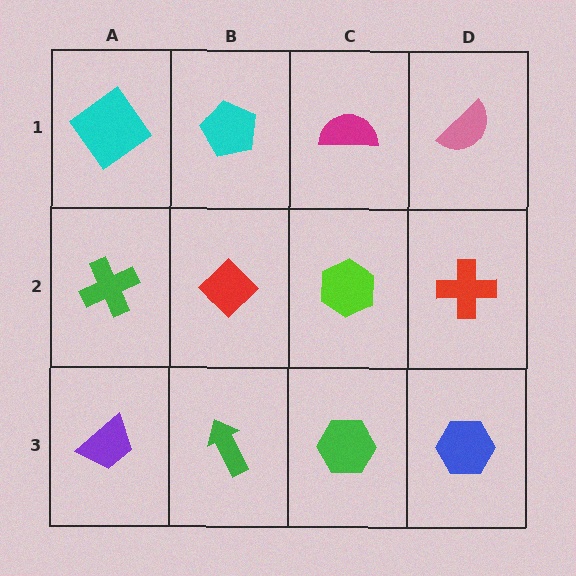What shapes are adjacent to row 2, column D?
A pink semicircle (row 1, column D), a blue hexagon (row 3, column D), a lime hexagon (row 2, column C).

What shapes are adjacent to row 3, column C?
A lime hexagon (row 2, column C), a green arrow (row 3, column B), a blue hexagon (row 3, column D).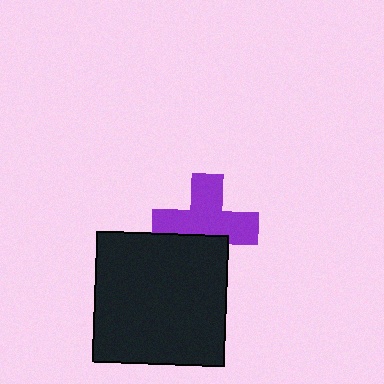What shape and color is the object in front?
The object in front is a black square.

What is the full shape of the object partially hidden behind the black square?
The partially hidden object is a purple cross.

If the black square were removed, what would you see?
You would see the complete purple cross.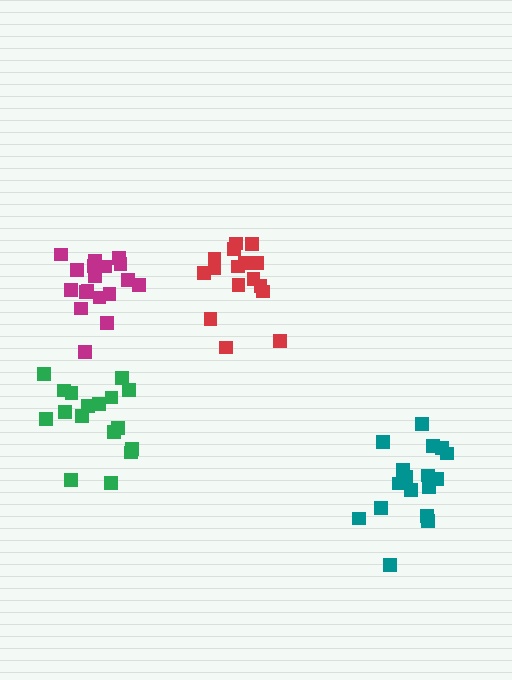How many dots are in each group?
Group 1: 16 dots, Group 2: 17 dots, Group 3: 17 dots, Group 4: 18 dots (68 total).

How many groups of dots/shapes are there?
There are 4 groups.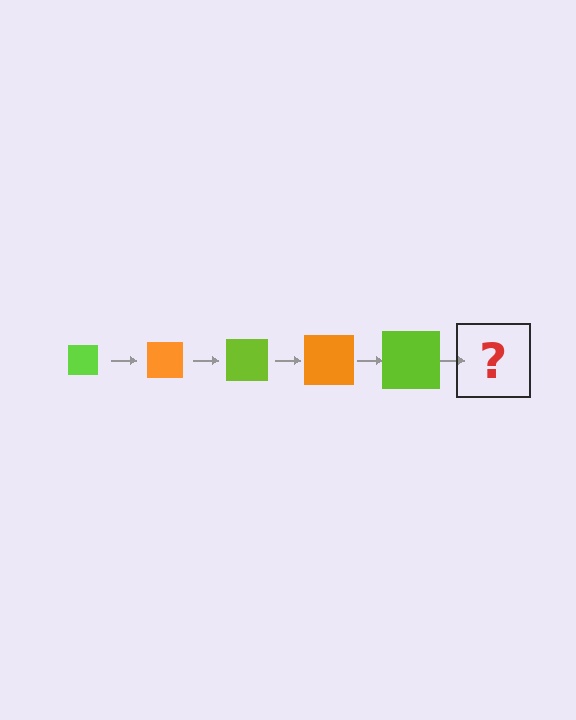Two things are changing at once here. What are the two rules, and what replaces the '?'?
The two rules are that the square grows larger each step and the color cycles through lime and orange. The '?' should be an orange square, larger than the previous one.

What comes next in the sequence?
The next element should be an orange square, larger than the previous one.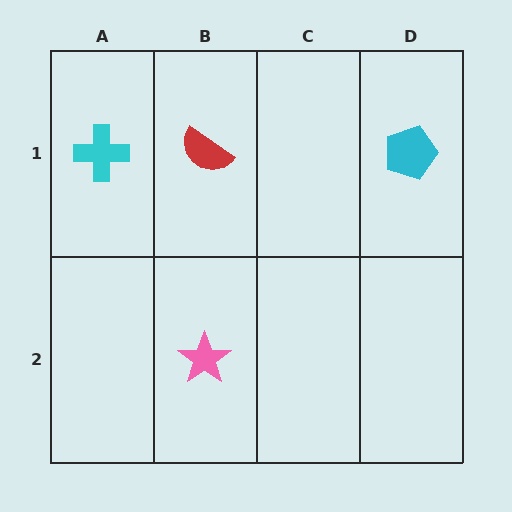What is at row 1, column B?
A red semicircle.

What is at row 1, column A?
A cyan cross.